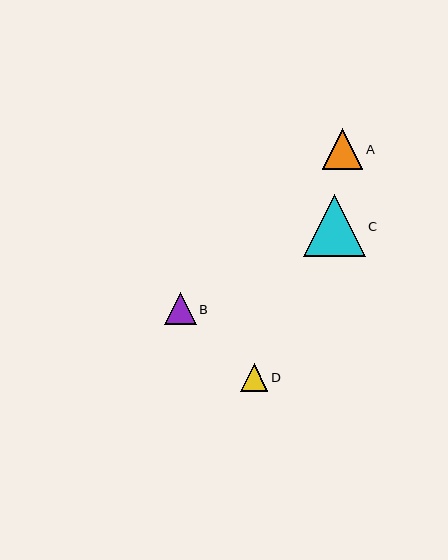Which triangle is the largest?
Triangle C is the largest with a size of approximately 62 pixels.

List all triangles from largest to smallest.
From largest to smallest: C, A, B, D.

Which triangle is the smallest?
Triangle D is the smallest with a size of approximately 27 pixels.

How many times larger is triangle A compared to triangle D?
Triangle A is approximately 1.5 times the size of triangle D.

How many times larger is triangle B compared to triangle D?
Triangle B is approximately 1.2 times the size of triangle D.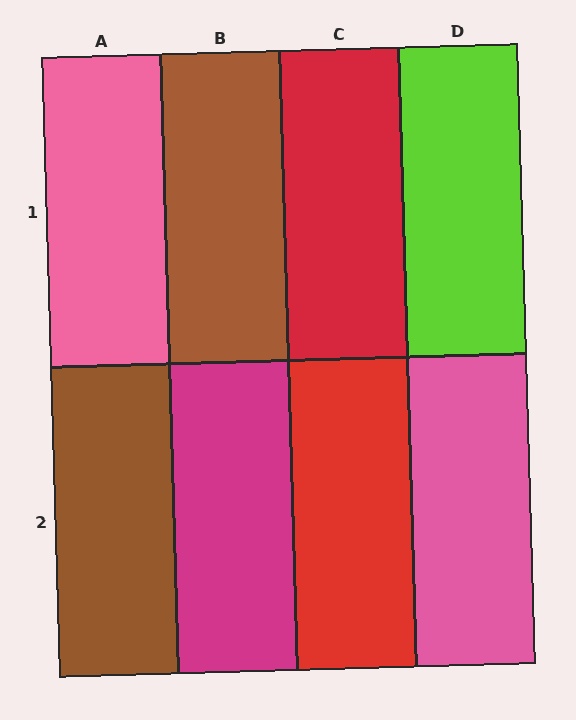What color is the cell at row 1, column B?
Brown.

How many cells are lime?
1 cell is lime.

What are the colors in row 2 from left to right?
Brown, magenta, red, pink.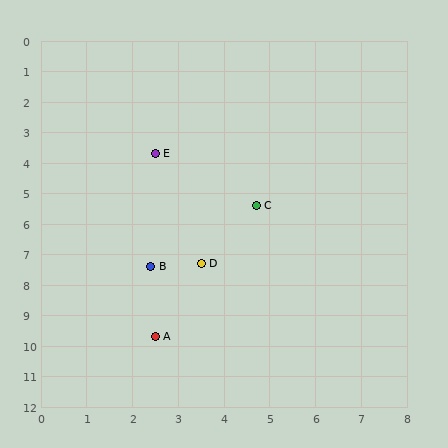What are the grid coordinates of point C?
Point C is at approximately (4.7, 5.4).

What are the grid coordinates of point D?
Point D is at approximately (3.5, 7.3).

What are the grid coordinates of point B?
Point B is at approximately (2.4, 7.4).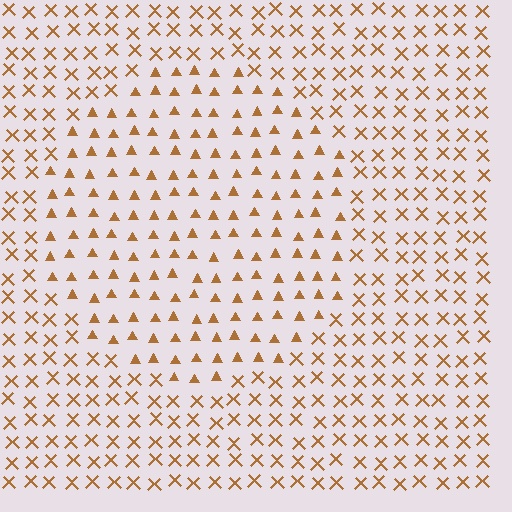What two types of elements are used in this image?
The image uses triangles inside the circle region and X marks outside it.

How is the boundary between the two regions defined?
The boundary is defined by a change in element shape: triangles inside vs. X marks outside. All elements share the same color and spacing.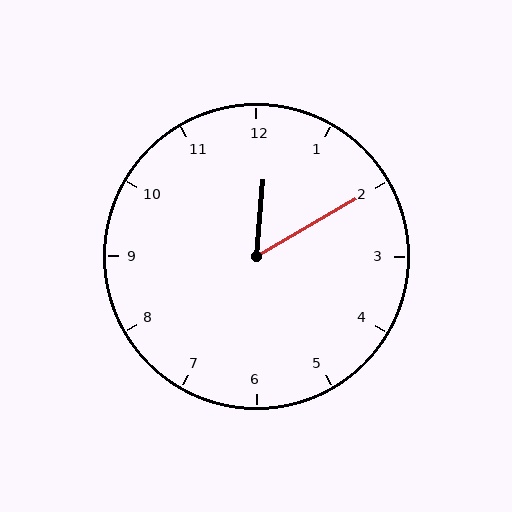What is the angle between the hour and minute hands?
Approximately 55 degrees.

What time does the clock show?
12:10.